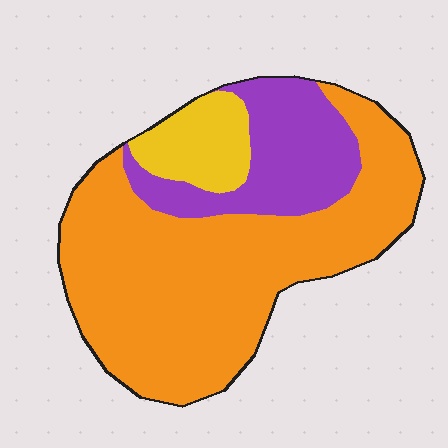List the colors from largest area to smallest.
From largest to smallest: orange, purple, yellow.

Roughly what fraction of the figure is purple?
Purple takes up less than a quarter of the figure.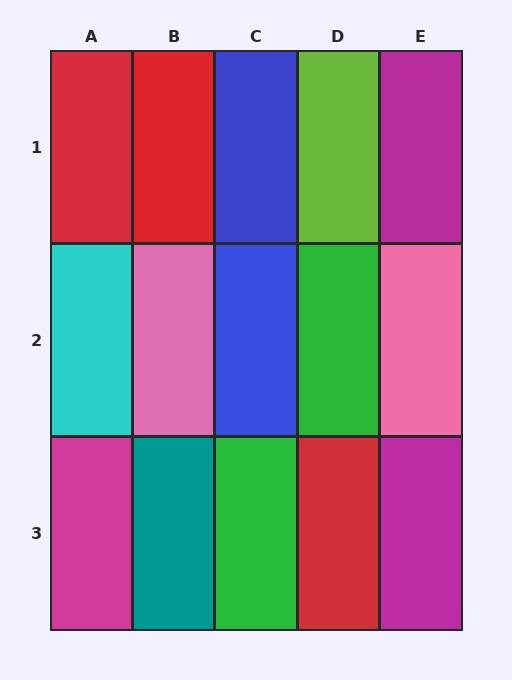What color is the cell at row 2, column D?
Green.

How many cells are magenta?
3 cells are magenta.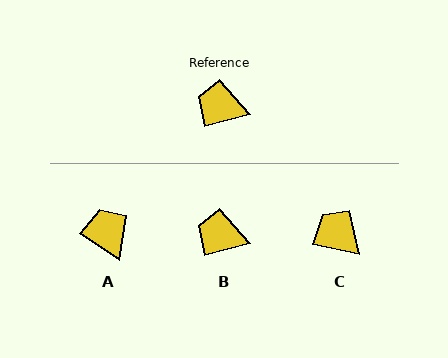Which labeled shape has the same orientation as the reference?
B.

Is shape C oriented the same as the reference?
No, it is off by about 29 degrees.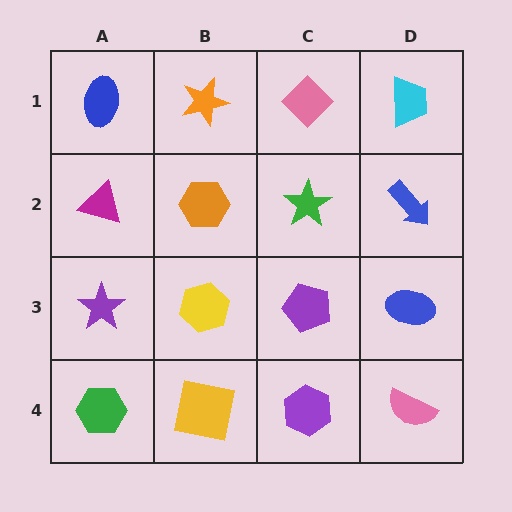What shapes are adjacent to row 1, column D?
A blue arrow (row 2, column D), a pink diamond (row 1, column C).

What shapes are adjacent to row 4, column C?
A purple pentagon (row 3, column C), a yellow square (row 4, column B), a pink semicircle (row 4, column D).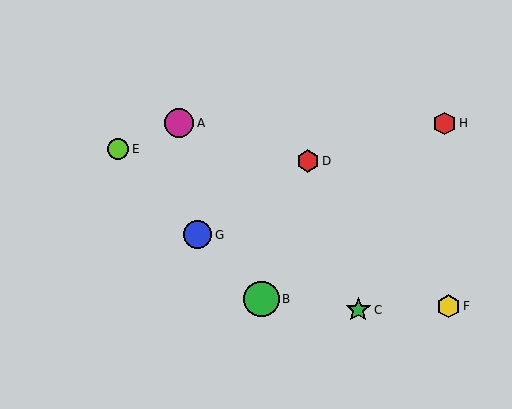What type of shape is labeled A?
Shape A is a magenta circle.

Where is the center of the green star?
The center of the green star is at (358, 310).